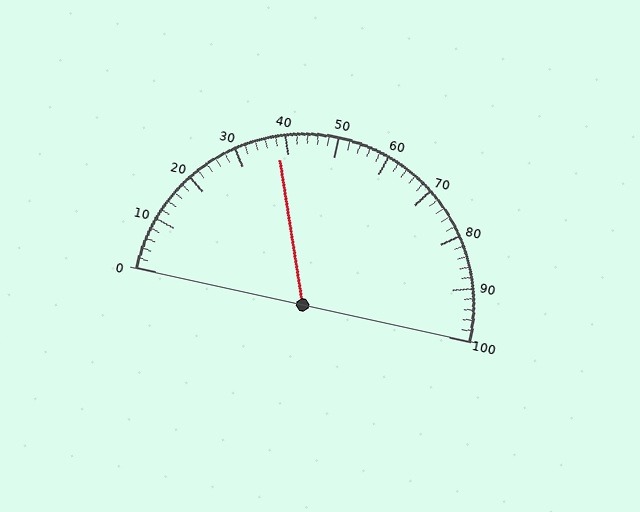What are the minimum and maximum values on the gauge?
The gauge ranges from 0 to 100.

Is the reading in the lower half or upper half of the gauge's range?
The reading is in the lower half of the range (0 to 100).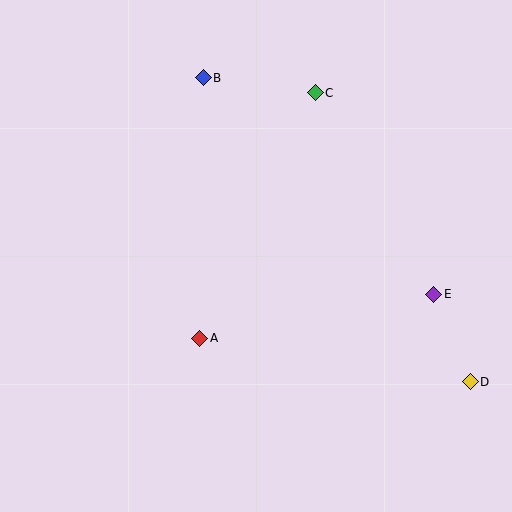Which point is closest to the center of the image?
Point A at (200, 338) is closest to the center.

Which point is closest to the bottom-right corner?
Point D is closest to the bottom-right corner.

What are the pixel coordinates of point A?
Point A is at (200, 338).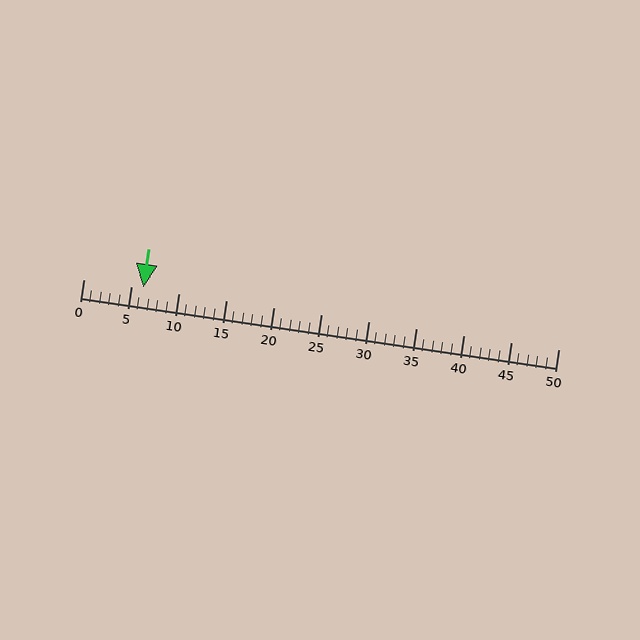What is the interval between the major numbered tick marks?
The major tick marks are spaced 5 units apart.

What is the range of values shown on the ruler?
The ruler shows values from 0 to 50.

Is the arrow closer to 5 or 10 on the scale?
The arrow is closer to 5.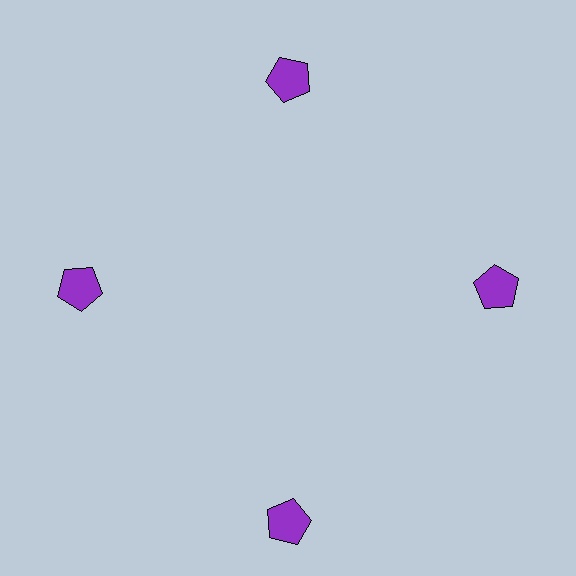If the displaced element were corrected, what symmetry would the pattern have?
It would have 4-fold rotational symmetry — the pattern would map onto itself every 90 degrees.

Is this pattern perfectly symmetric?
No. The 4 purple pentagons are arranged in a ring, but one element near the 6 o'clock position is pushed outward from the center, breaking the 4-fold rotational symmetry.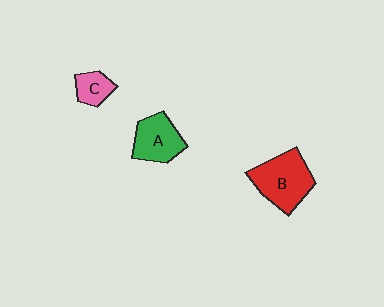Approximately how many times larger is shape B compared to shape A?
Approximately 1.4 times.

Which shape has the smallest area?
Shape C (pink).